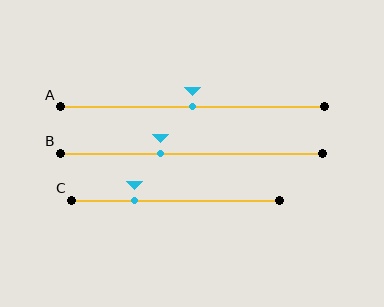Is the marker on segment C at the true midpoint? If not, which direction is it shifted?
No, the marker on segment C is shifted to the left by about 20% of the segment length.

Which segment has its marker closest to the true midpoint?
Segment A has its marker closest to the true midpoint.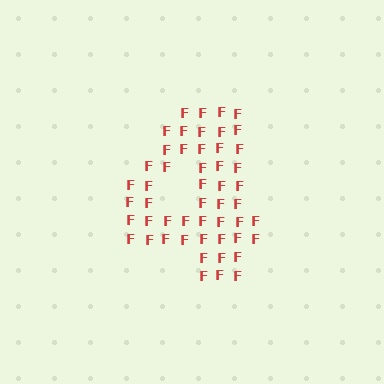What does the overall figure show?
The overall figure shows the digit 4.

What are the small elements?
The small elements are letter F's.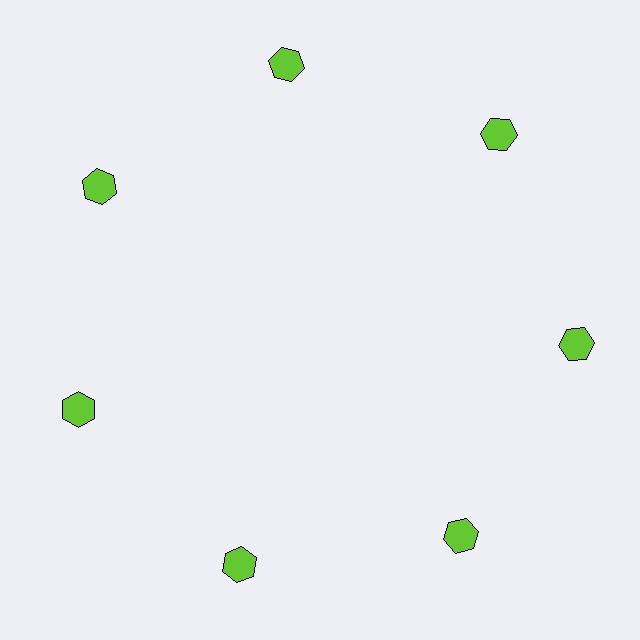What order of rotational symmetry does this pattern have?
This pattern has 7-fold rotational symmetry.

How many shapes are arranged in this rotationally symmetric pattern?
There are 7 shapes, arranged in 7 groups of 1.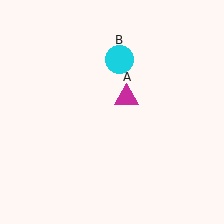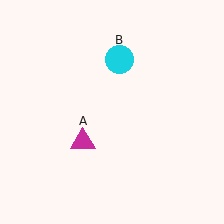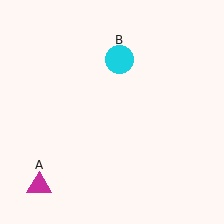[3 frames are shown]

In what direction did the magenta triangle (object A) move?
The magenta triangle (object A) moved down and to the left.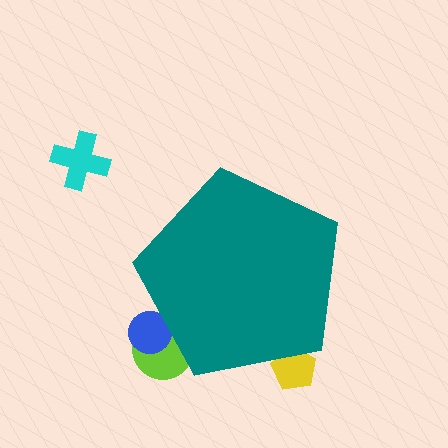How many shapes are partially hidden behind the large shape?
3 shapes are partially hidden.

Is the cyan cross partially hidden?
No, the cyan cross is fully visible.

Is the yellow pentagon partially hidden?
Yes, the yellow pentagon is partially hidden behind the teal pentagon.